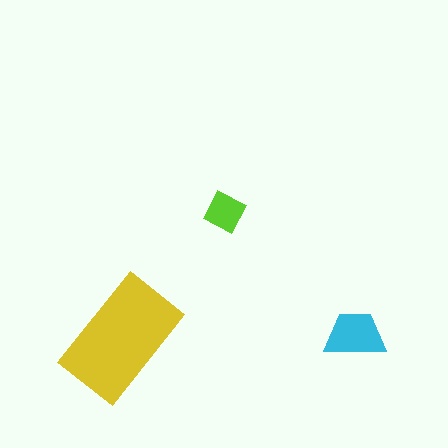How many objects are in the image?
There are 3 objects in the image.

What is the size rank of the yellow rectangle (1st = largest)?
1st.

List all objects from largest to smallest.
The yellow rectangle, the cyan trapezoid, the lime diamond.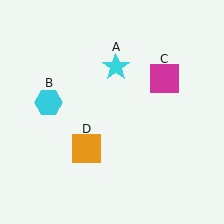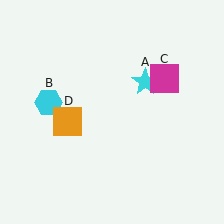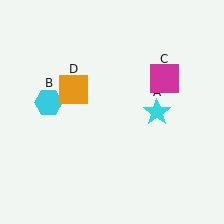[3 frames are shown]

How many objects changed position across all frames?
2 objects changed position: cyan star (object A), orange square (object D).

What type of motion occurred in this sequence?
The cyan star (object A), orange square (object D) rotated clockwise around the center of the scene.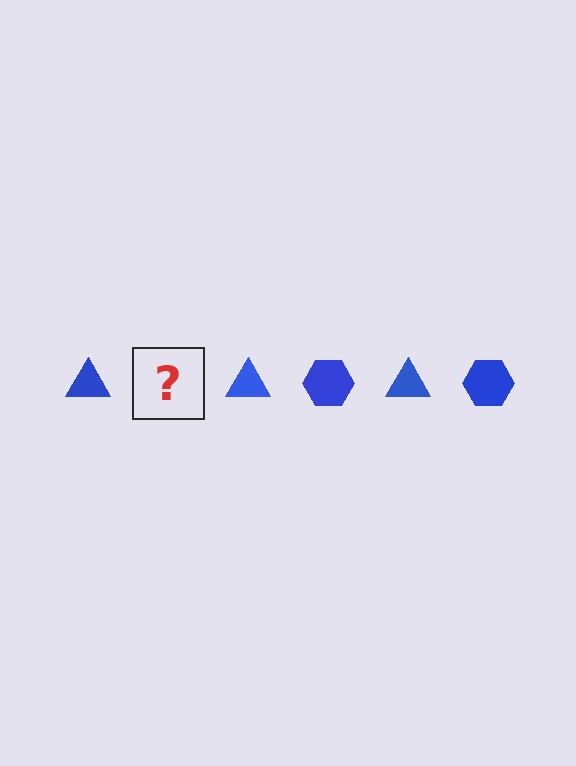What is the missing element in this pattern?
The missing element is a blue hexagon.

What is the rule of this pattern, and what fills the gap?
The rule is that the pattern cycles through triangle, hexagon shapes in blue. The gap should be filled with a blue hexagon.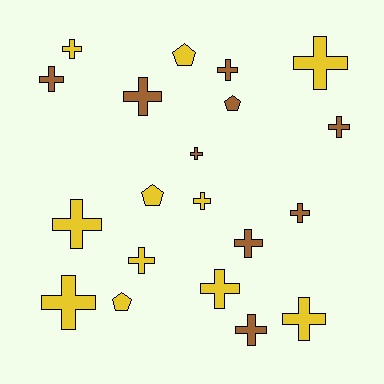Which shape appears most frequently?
Cross, with 16 objects.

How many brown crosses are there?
There are 8 brown crosses.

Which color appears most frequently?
Yellow, with 11 objects.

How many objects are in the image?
There are 20 objects.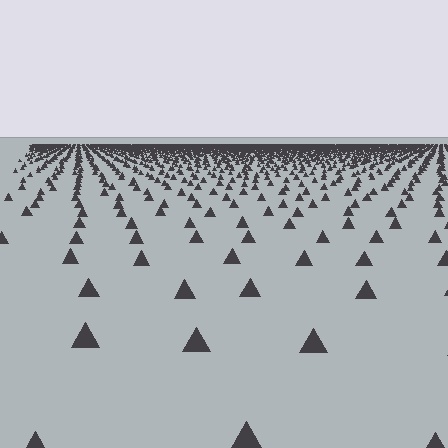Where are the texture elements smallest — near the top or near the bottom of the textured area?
Near the top.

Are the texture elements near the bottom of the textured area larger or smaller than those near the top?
Larger. Near the bottom, elements are closer to the viewer and appear at a bigger on-screen size.